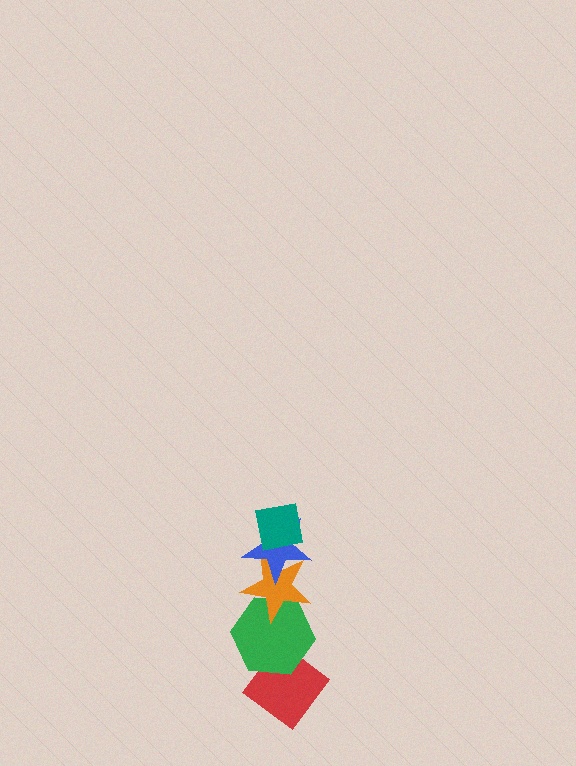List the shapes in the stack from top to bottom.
From top to bottom: the teal square, the blue star, the orange star, the green hexagon, the red diamond.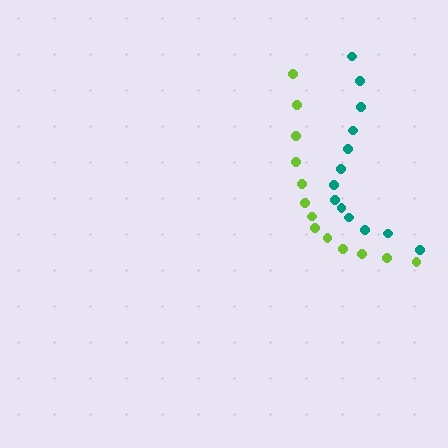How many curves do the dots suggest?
There are 2 distinct paths.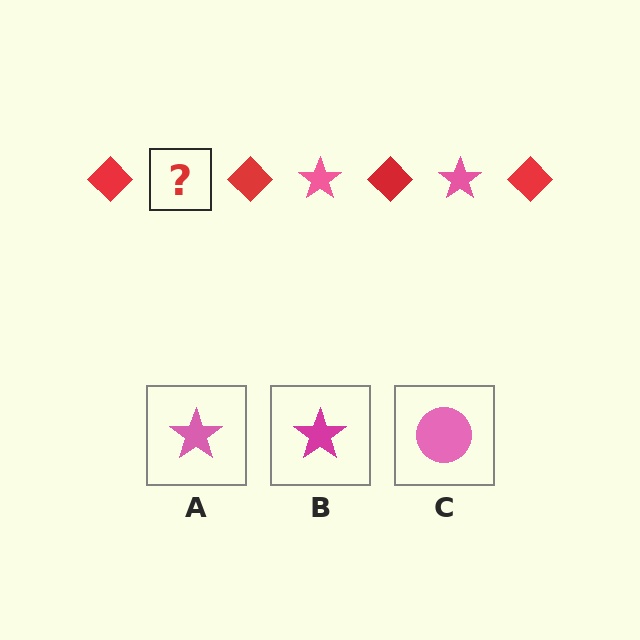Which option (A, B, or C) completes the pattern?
A.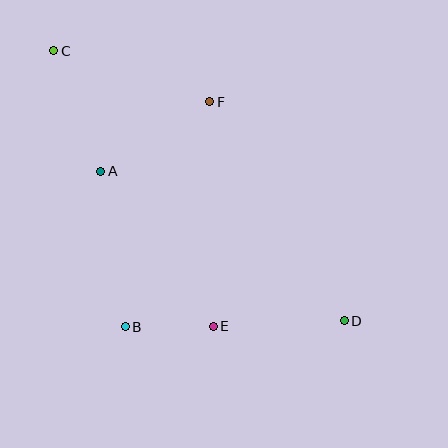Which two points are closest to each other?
Points B and E are closest to each other.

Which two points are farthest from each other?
Points C and D are farthest from each other.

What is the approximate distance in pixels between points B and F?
The distance between B and F is approximately 240 pixels.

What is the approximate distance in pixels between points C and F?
The distance between C and F is approximately 164 pixels.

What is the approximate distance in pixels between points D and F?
The distance between D and F is approximately 257 pixels.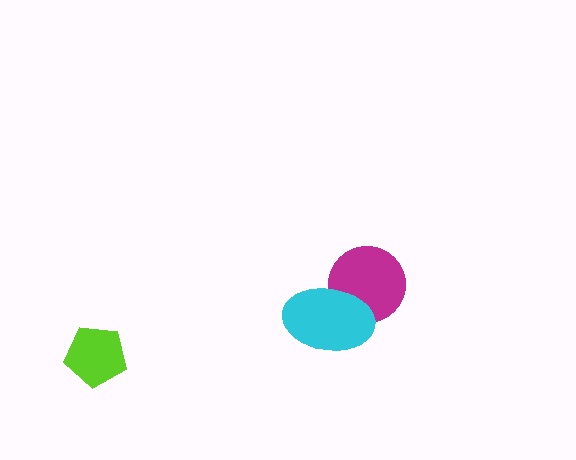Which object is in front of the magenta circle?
The cyan ellipse is in front of the magenta circle.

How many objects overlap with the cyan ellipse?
1 object overlaps with the cyan ellipse.